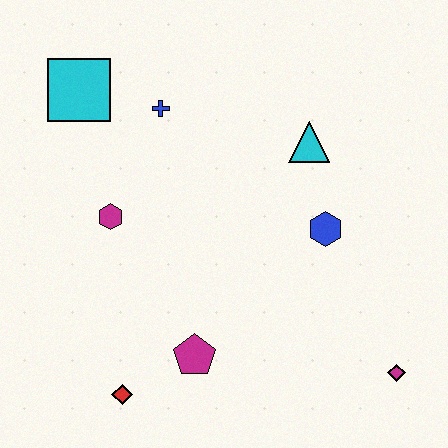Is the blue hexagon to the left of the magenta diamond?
Yes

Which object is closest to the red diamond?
The magenta pentagon is closest to the red diamond.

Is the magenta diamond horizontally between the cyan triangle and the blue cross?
No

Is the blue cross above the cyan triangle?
Yes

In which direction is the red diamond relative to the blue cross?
The red diamond is below the blue cross.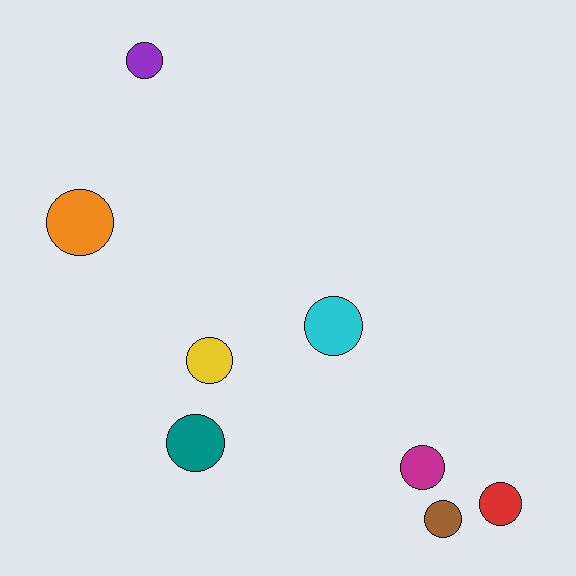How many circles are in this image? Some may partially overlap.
There are 8 circles.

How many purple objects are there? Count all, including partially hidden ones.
There is 1 purple object.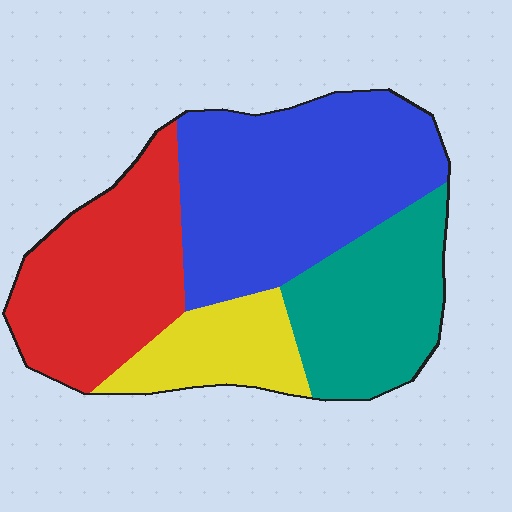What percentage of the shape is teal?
Teal takes up about one fifth (1/5) of the shape.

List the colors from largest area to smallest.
From largest to smallest: blue, red, teal, yellow.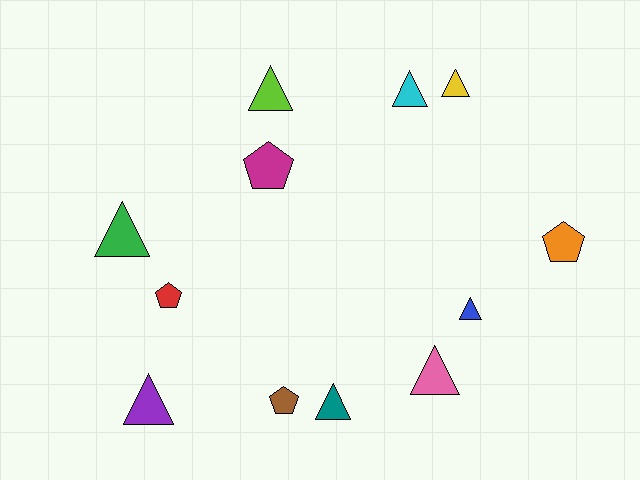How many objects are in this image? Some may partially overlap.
There are 12 objects.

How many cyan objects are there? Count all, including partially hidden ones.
There is 1 cyan object.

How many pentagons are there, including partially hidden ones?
There are 4 pentagons.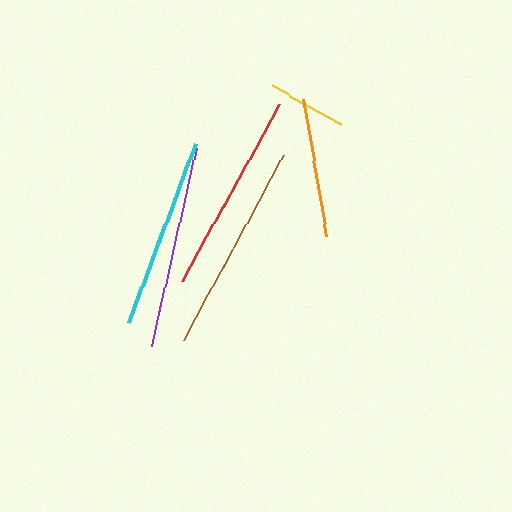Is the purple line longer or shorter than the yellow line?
The purple line is longer than the yellow line.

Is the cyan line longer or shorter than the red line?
The red line is longer than the cyan line.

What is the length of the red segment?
The red segment is approximately 202 pixels long.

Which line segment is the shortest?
The yellow line is the shortest at approximately 79 pixels.